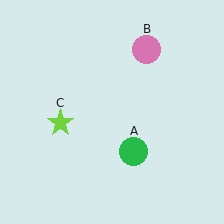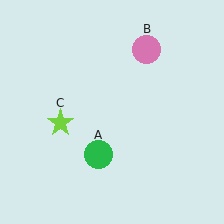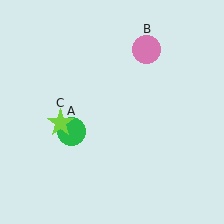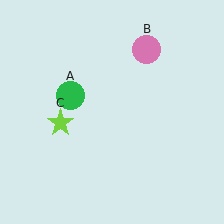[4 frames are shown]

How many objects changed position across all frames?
1 object changed position: green circle (object A).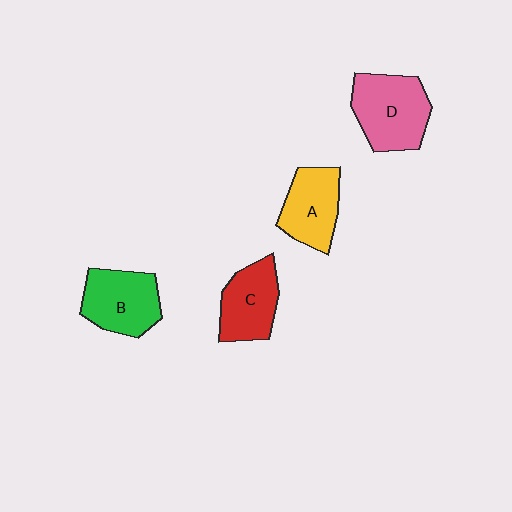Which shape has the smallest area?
Shape C (red).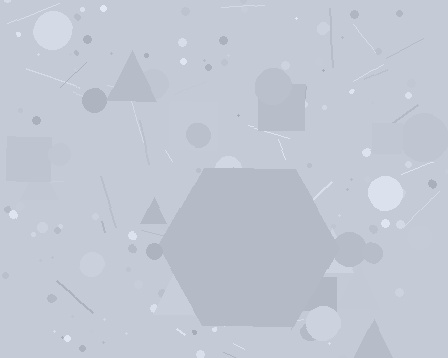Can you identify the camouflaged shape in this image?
The camouflaged shape is a hexagon.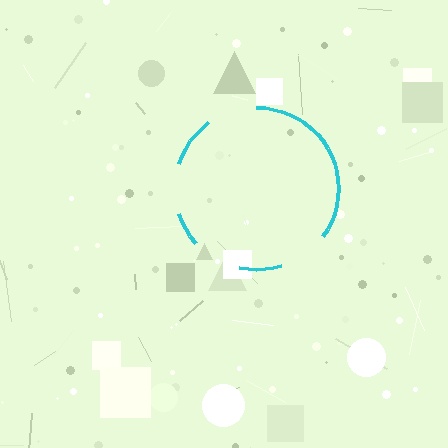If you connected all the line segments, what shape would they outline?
They would outline a circle.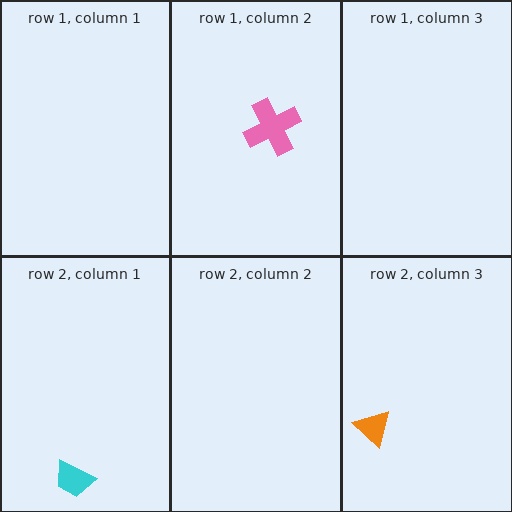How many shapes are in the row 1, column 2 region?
1.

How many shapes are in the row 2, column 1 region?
1.